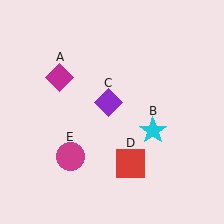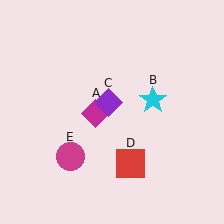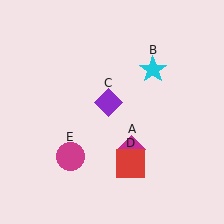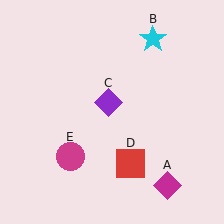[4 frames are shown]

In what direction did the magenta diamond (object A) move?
The magenta diamond (object A) moved down and to the right.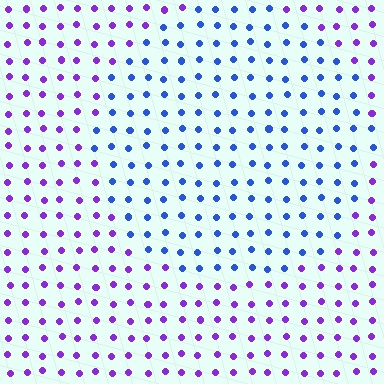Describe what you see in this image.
The image is filled with small purple elements in a uniform arrangement. A circle-shaped region is visible where the elements are tinted to a slightly different hue, forming a subtle color boundary.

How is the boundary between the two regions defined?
The boundary is defined purely by a slight shift in hue (about 50 degrees). Spacing, size, and orientation are identical on both sides.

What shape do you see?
I see a circle.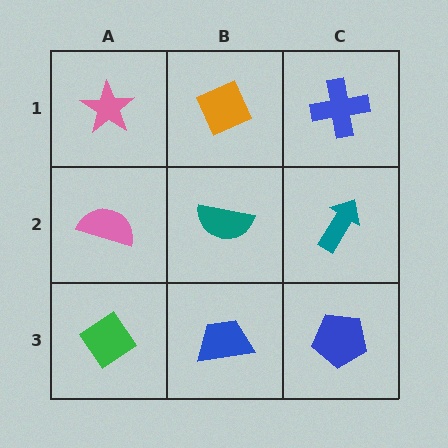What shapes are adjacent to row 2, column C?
A blue cross (row 1, column C), a blue pentagon (row 3, column C), a teal semicircle (row 2, column B).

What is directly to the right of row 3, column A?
A blue trapezoid.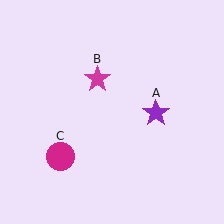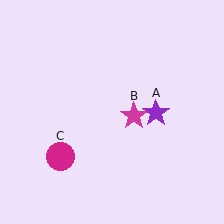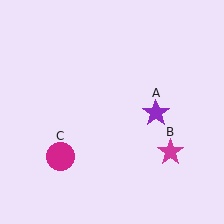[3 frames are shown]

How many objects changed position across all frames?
1 object changed position: magenta star (object B).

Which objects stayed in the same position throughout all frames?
Purple star (object A) and magenta circle (object C) remained stationary.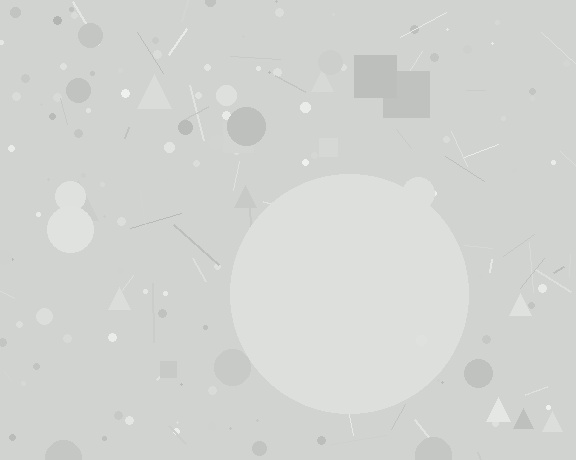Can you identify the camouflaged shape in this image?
The camouflaged shape is a circle.